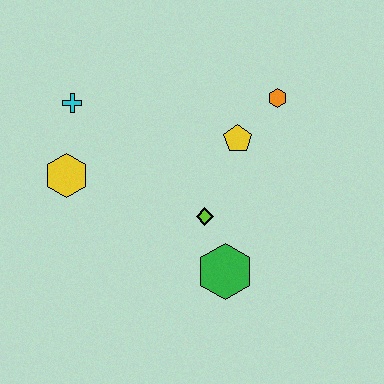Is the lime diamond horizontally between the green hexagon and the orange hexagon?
No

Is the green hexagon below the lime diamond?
Yes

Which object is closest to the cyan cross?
The yellow hexagon is closest to the cyan cross.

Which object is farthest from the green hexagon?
The cyan cross is farthest from the green hexagon.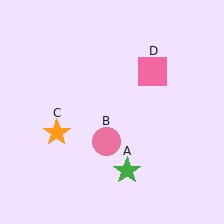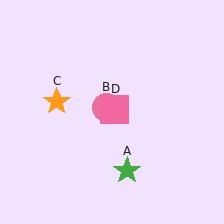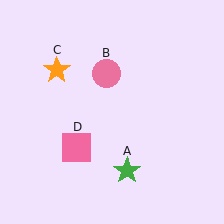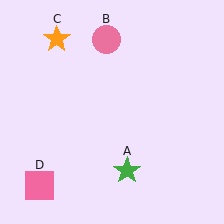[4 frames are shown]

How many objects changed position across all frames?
3 objects changed position: pink circle (object B), orange star (object C), pink square (object D).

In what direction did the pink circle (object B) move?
The pink circle (object B) moved up.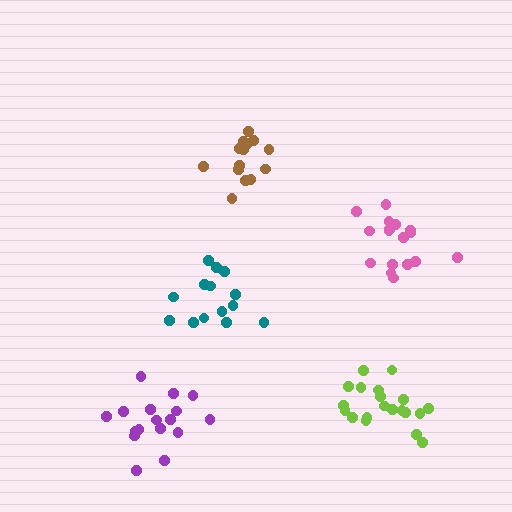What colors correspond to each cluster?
The clusters are colored: pink, purple, teal, brown, lime.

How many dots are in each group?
Group 1: 17 dots, Group 2: 17 dots, Group 3: 14 dots, Group 4: 14 dots, Group 5: 20 dots (82 total).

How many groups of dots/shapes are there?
There are 5 groups.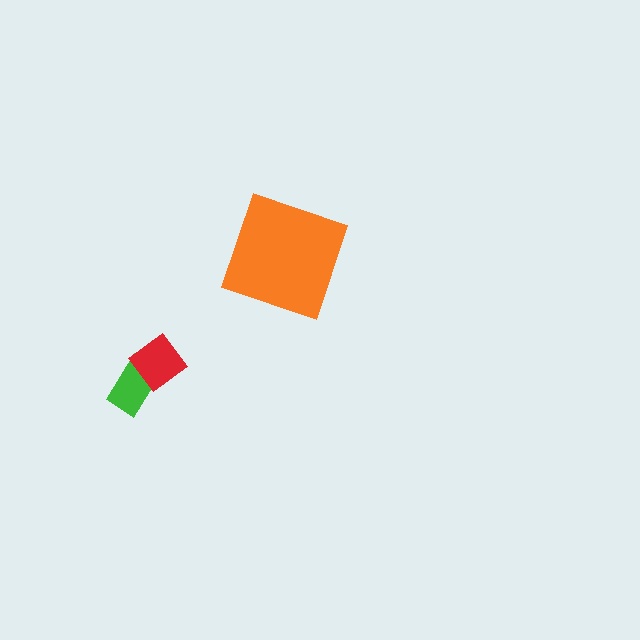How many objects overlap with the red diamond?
1 object overlaps with the red diamond.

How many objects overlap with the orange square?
0 objects overlap with the orange square.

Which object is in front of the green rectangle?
The red diamond is in front of the green rectangle.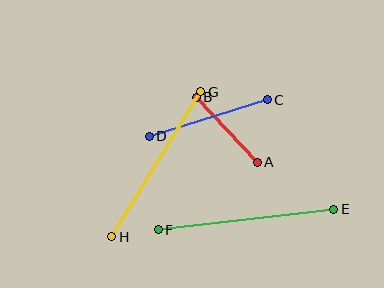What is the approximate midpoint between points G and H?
The midpoint is at approximately (156, 164) pixels.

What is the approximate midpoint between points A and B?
The midpoint is at approximately (227, 130) pixels.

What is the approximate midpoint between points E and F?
The midpoint is at approximately (246, 220) pixels.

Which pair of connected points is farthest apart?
Points E and F are farthest apart.